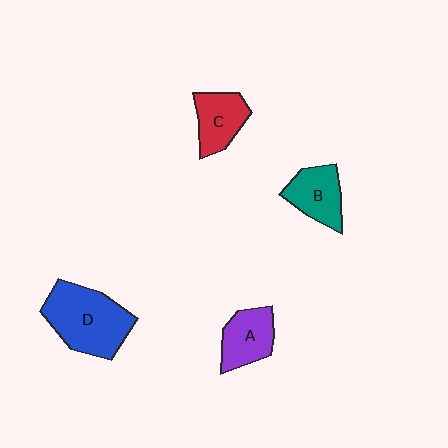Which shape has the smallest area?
Shape C (red).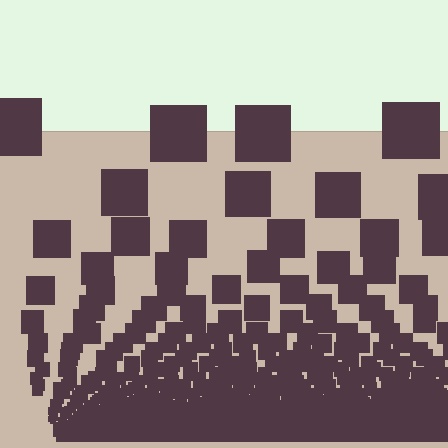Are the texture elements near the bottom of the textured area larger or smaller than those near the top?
Smaller. The gradient is inverted — elements near the bottom are smaller and denser.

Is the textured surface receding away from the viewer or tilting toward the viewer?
The surface appears to tilt toward the viewer. Texture elements get larger and sparser toward the top.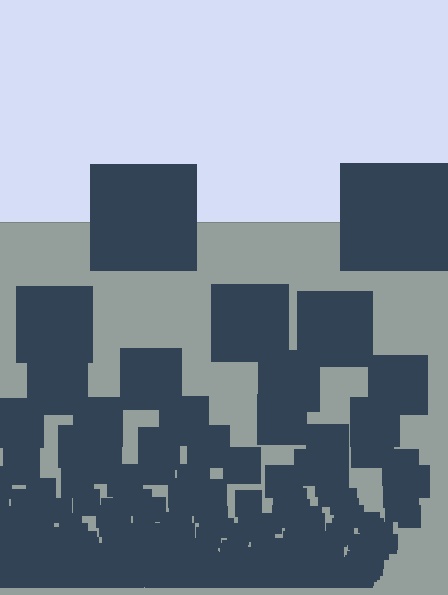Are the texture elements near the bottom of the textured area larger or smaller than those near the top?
Smaller. The gradient is inverted — elements near the bottom are smaller and denser.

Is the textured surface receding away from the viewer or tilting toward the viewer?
The surface appears to tilt toward the viewer. Texture elements get larger and sparser toward the top.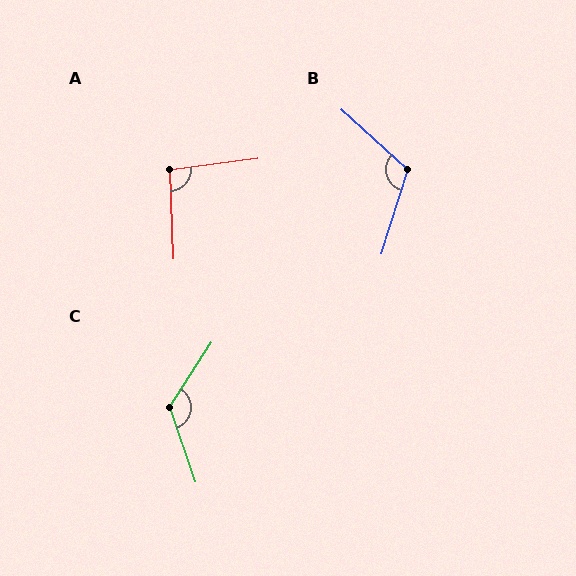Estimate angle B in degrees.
Approximately 115 degrees.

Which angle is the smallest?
A, at approximately 95 degrees.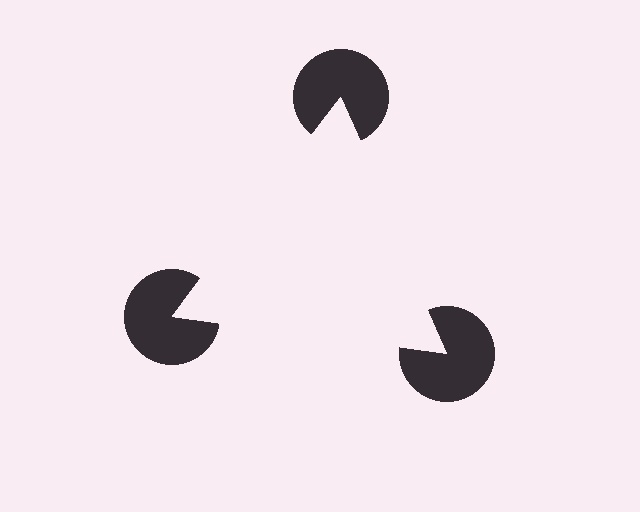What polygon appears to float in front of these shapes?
An illusory triangle — its edges are inferred from the aligned wedge cuts in the pac-man discs, not physically drawn.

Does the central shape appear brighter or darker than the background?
It typically appears slightly brighter than the background, even though no actual brightness change is drawn.